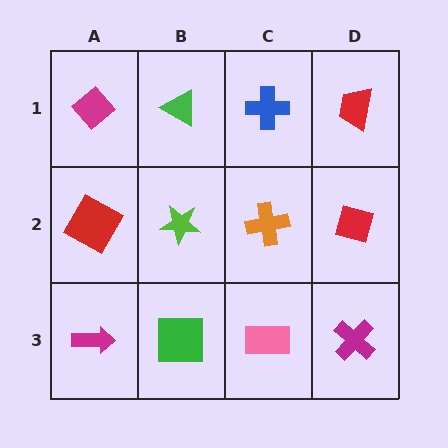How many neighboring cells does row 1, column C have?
3.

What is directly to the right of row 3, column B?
A pink rectangle.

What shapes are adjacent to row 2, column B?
A green triangle (row 1, column B), a green square (row 3, column B), a red square (row 2, column A), an orange cross (row 2, column C).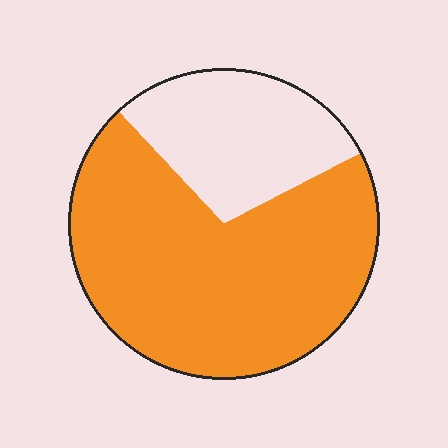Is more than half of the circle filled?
Yes.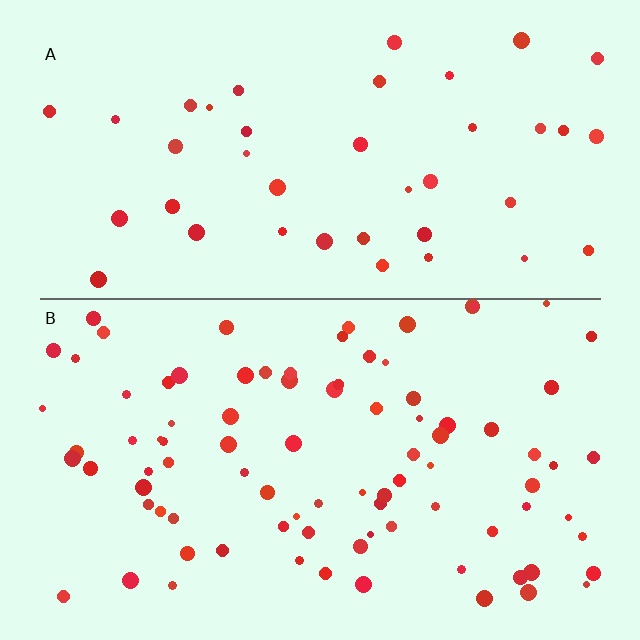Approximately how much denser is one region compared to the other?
Approximately 2.2× — region B over region A.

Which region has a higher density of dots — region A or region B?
B (the bottom).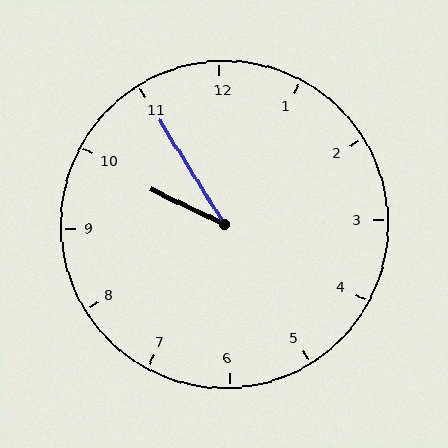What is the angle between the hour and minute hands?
Approximately 32 degrees.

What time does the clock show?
9:55.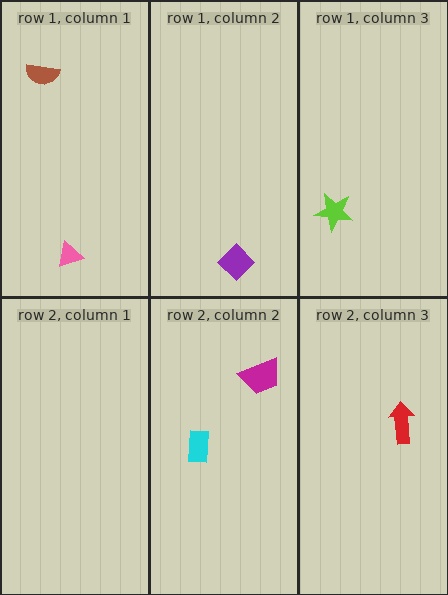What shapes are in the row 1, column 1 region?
The pink triangle, the brown semicircle.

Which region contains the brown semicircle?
The row 1, column 1 region.